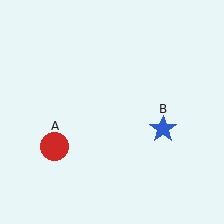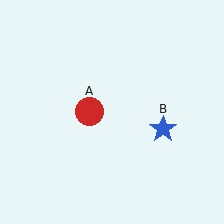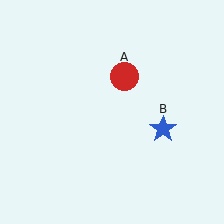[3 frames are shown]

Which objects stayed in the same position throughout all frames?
Blue star (object B) remained stationary.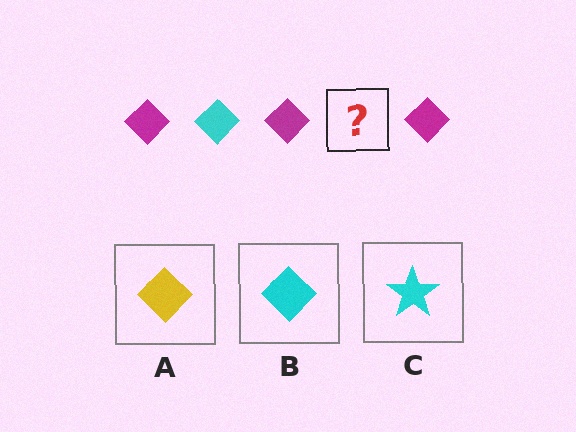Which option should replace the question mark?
Option B.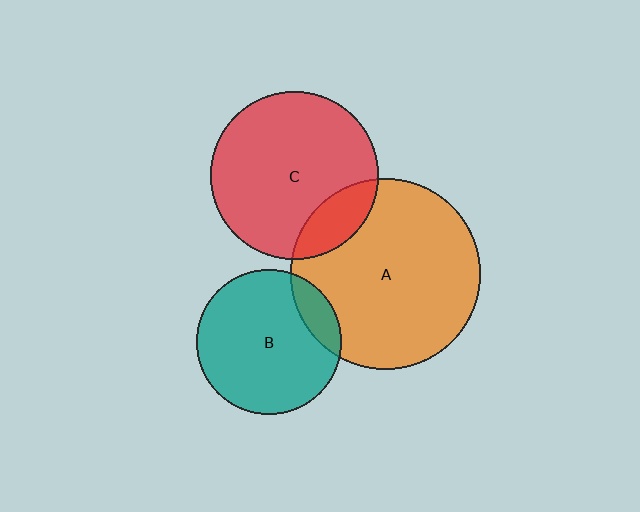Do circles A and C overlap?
Yes.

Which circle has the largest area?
Circle A (orange).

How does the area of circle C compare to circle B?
Approximately 1.3 times.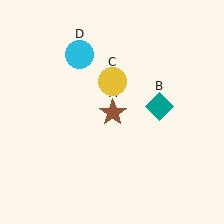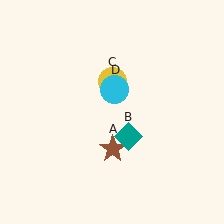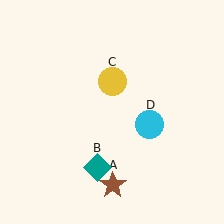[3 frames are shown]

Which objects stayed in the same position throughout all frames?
Yellow circle (object C) remained stationary.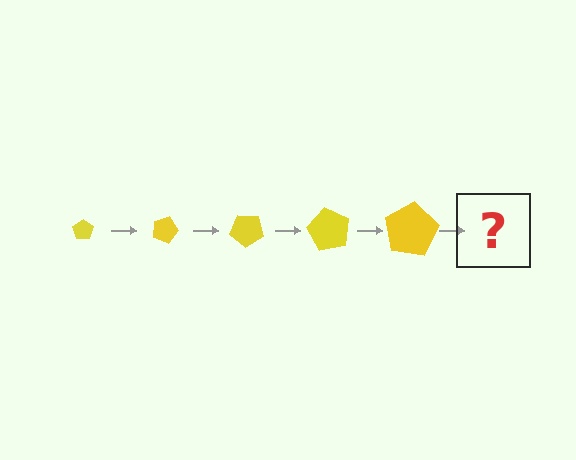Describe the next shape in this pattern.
It should be a pentagon, larger than the previous one and rotated 100 degrees from the start.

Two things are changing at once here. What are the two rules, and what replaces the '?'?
The two rules are that the pentagon grows larger each step and it rotates 20 degrees each step. The '?' should be a pentagon, larger than the previous one and rotated 100 degrees from the start.